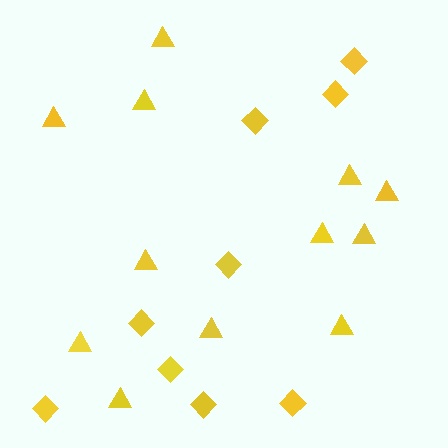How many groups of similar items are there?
There are 2 groups: one group of triangles (12) and one group of diamonds (9).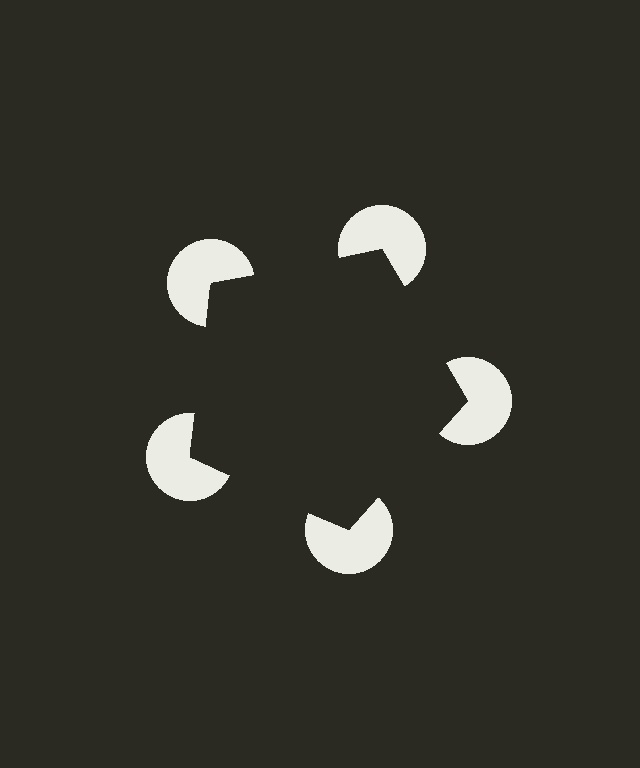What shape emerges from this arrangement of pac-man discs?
An illusory pentagon — its edges are inferred from the aligned wedge cuts in the pac-man discs, not physically drawn.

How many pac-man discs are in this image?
There are 5 — one at each vertex of the illusory pentagon.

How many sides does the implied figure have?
5 sides.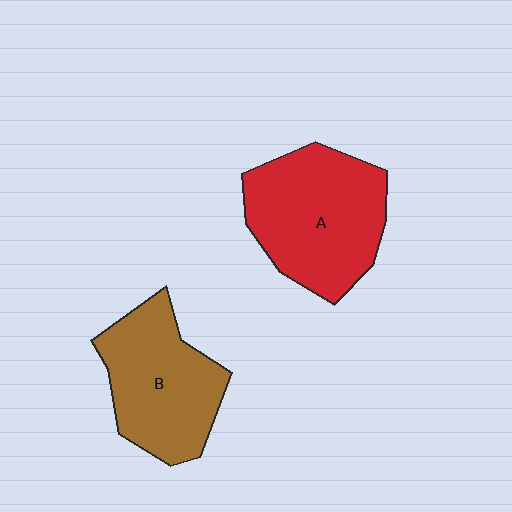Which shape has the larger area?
Shape A (red).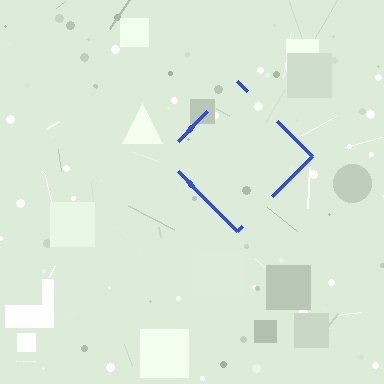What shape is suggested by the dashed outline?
The dashed outline suggests a diamond.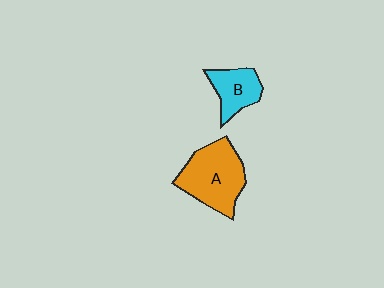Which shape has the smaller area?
Shape B (cyan).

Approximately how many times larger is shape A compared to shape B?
Approximately 1.8 times.